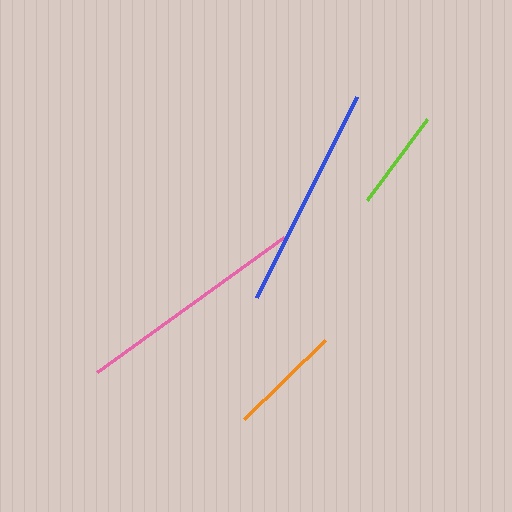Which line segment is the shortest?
The lime line is the shortest at approximately 101 pixels.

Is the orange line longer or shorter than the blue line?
The blue line is longer than the orange line.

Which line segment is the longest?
The pink line is the longest at approximately 231 pixels.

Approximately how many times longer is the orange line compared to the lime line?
The orange line is approximately 1.1 times the length of the lime line.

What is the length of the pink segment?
The pink segment is approximately 231 pixels long.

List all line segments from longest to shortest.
From longest to shortest: pink, blue, orange, lime.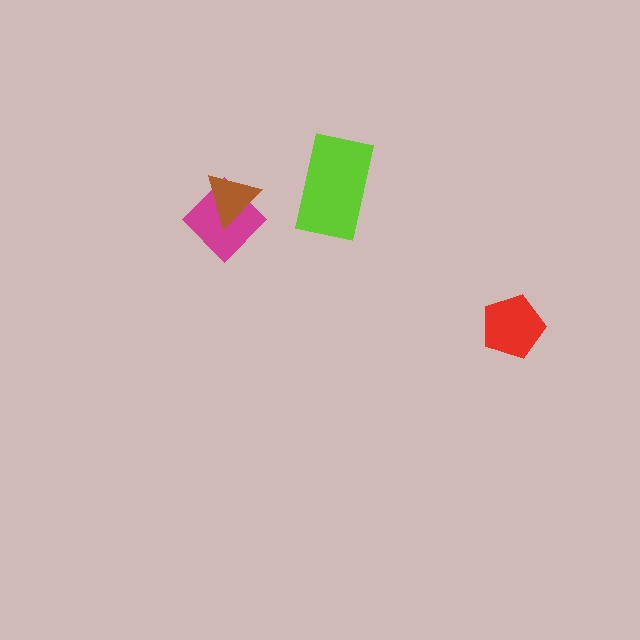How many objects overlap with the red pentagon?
0 objects overlap with the red pentagon.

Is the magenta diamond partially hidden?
Yes, it is partially covered by another shape.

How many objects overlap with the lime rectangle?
0 objects overlap with the lime rectangle.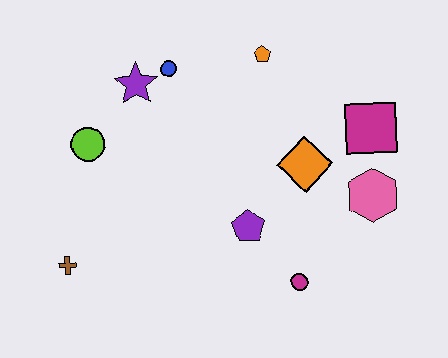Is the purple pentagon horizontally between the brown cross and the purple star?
No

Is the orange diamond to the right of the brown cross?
Yes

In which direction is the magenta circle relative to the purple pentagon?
The magenta circle is below the purple pentagon.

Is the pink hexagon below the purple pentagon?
No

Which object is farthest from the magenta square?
The brown cross is farthest from the magenta square.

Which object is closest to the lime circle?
The purple star is closest to the lime circle.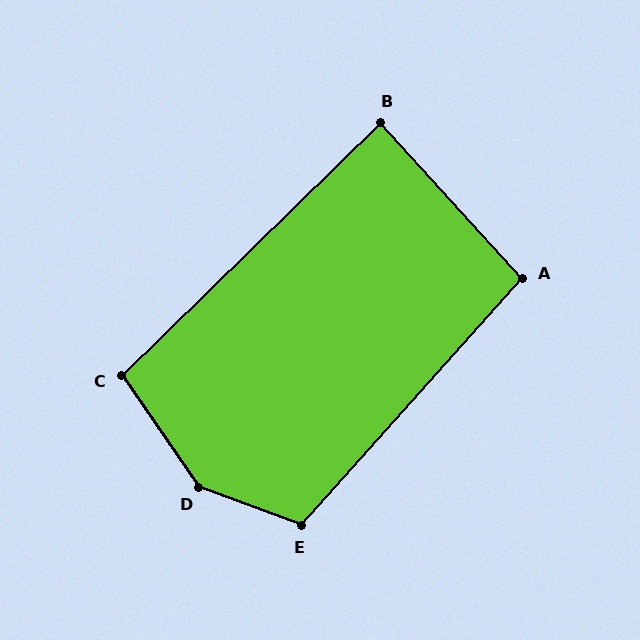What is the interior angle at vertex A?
Approximately 96 degrees (obtuse).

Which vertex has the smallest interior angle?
B, at approximately 88 degrees.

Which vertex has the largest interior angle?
D, at approximately 145 degrees.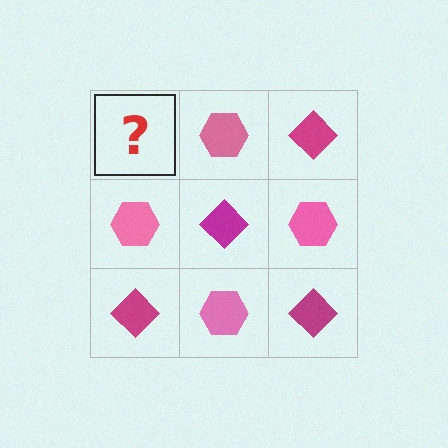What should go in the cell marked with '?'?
The missing cell should contain a magenta diamond.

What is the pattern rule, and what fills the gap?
The rule is that it alternates magenta diamond and pink hexagon in a checkerboard pattern. The gap should be filled with a magenta diamond.